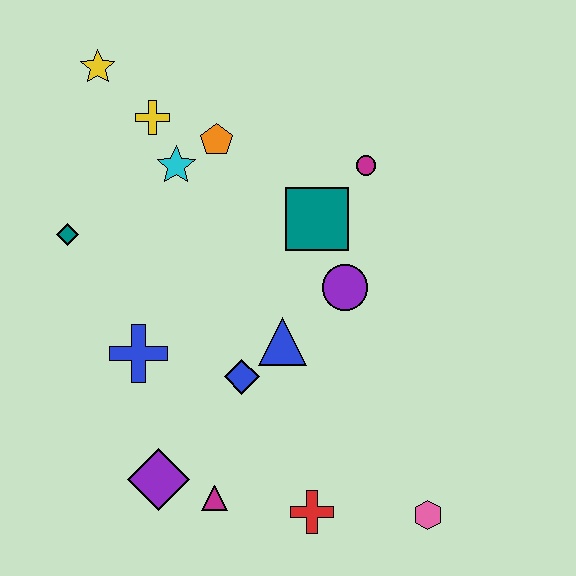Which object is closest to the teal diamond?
The cyan star is closest to the teal diamond.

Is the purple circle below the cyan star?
Yes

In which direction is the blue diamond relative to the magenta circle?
The blue diamond is below the magenta circle.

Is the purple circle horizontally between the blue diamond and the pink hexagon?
Yes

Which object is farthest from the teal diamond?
The pink hexagon is farthest from the teal diamond.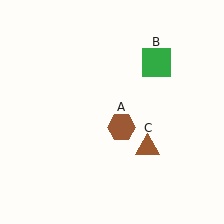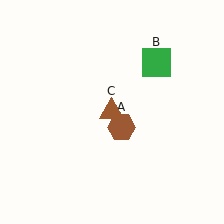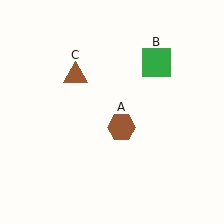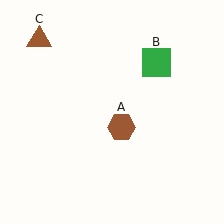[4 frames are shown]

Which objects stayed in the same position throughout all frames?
Brown hexagon (object A) and green square (object B) remained stationary.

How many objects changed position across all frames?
1 object changed position: brown triangle (object C).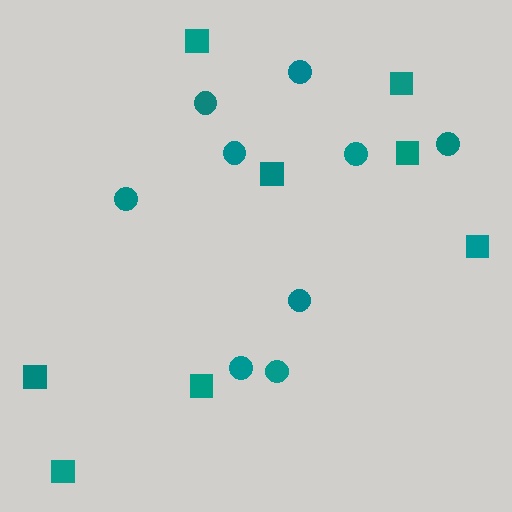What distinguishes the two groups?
There are 2 groups: one group of circles (9) and one group of squares (8).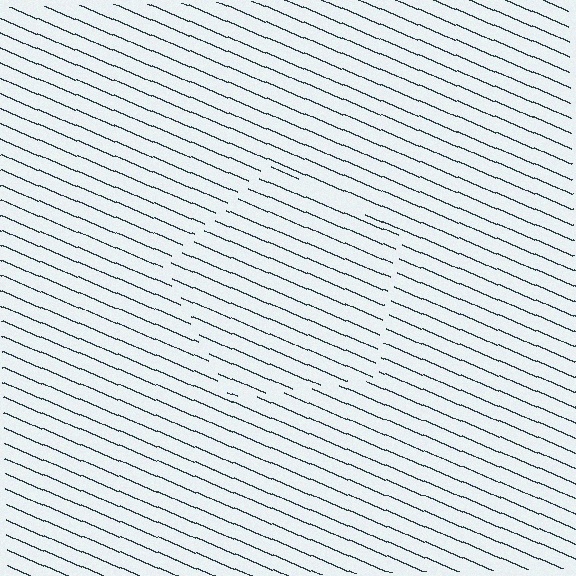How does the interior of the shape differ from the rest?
The interior of the shape contains the same grating, shifted by half a period — the contour is defined by the phase discontinuity where line-ends from the inner and outer gratings abut.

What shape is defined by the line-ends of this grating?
An illusory pentagon. The interior of the shape contains the same grating, shifted by half a period — the contour is defined by the phase discontinuity where line-ends from the inner and outer gratings abut.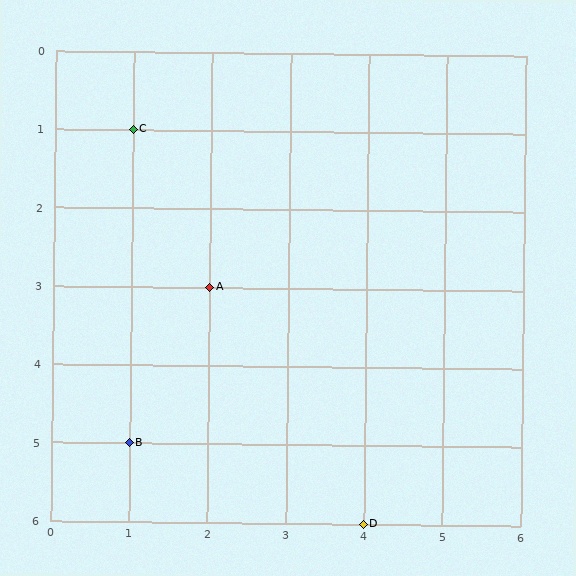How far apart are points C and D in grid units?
Points C and D are 3 columns and 5 rows apart (about 5.8 grid units diagonally).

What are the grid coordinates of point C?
Point C is at grid coordinates (1, 1).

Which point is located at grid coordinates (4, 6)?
Point D is at (4, 6).